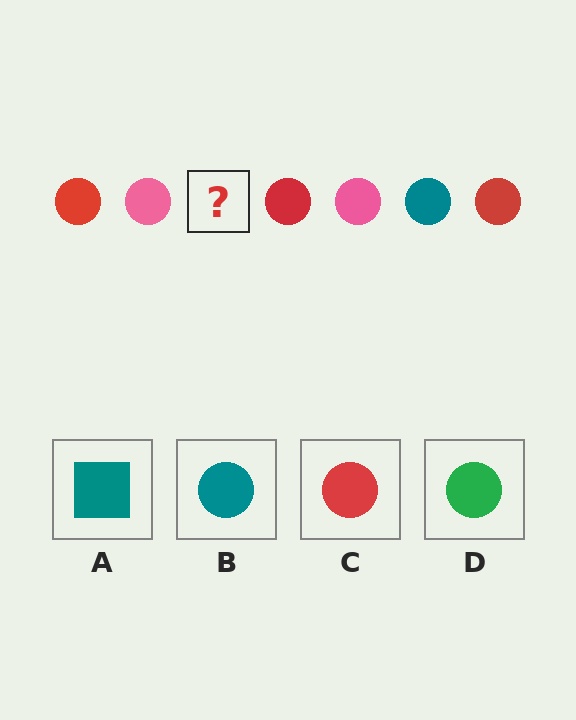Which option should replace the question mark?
Option B.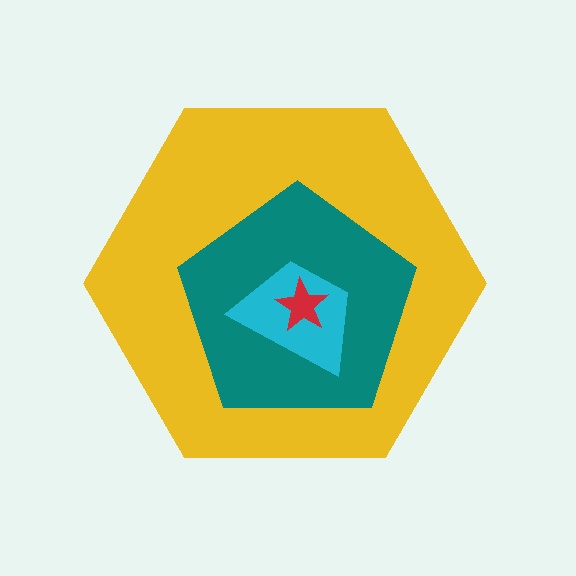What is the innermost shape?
The red star.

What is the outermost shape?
The yellow hexagon.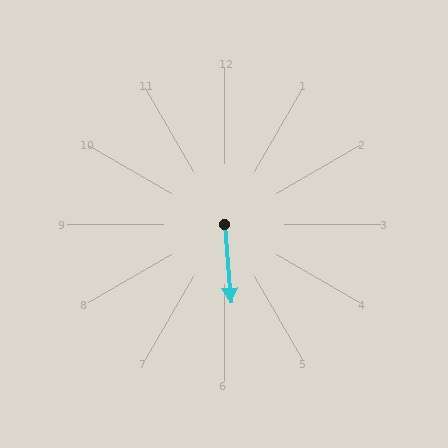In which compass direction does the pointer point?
South.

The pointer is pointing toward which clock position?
Roughly 6 o'clock.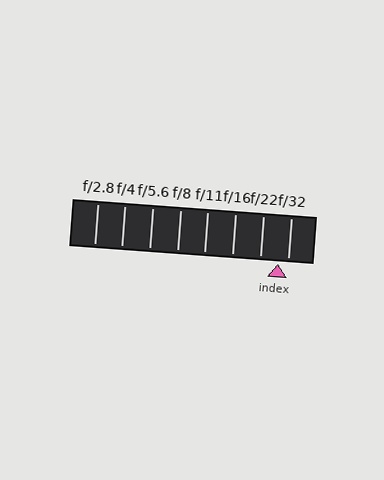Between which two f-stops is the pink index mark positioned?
The index mark is between f/22 and f/32.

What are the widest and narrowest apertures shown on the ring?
The widest aperture shown is f/2.8 and the narrowest is f/32.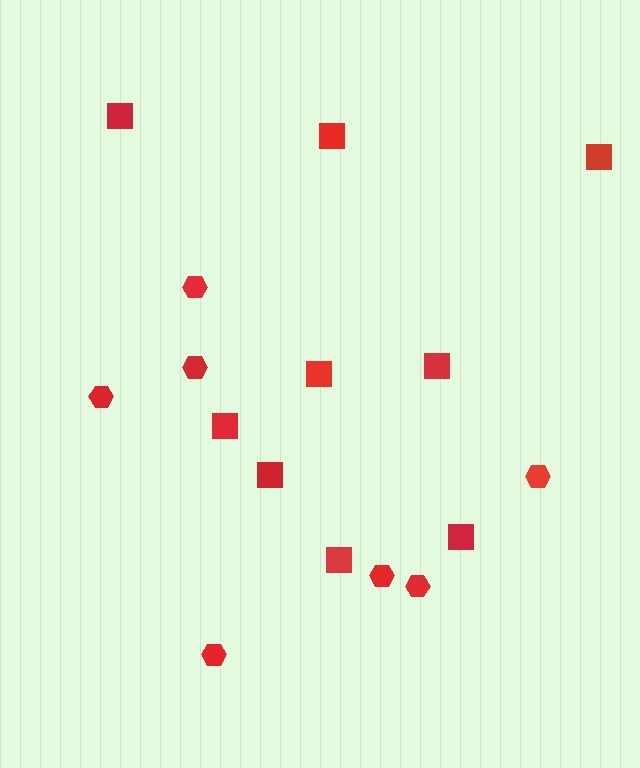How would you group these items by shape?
There are 2 groups: one group of squares (9) and one group of hexagons (7).